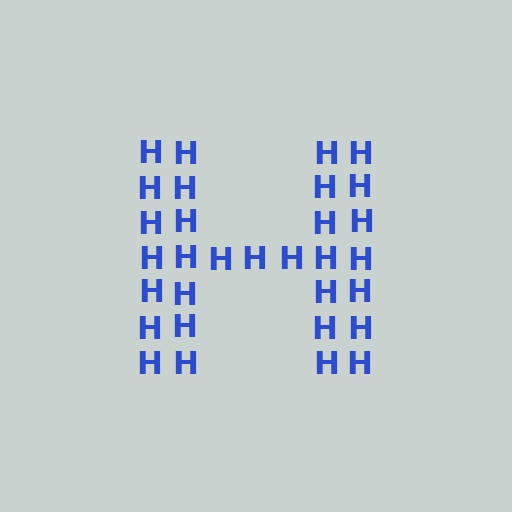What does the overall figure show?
The overall figure shows the letter H.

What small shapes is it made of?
It is made of small letter H's.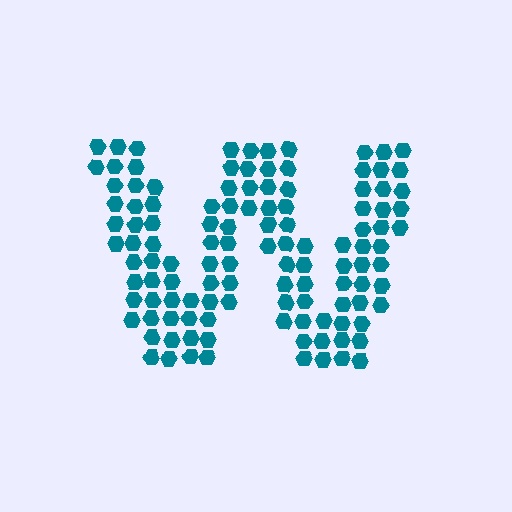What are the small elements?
The small elements are hexagons.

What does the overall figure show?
The overall figure shows the letter W.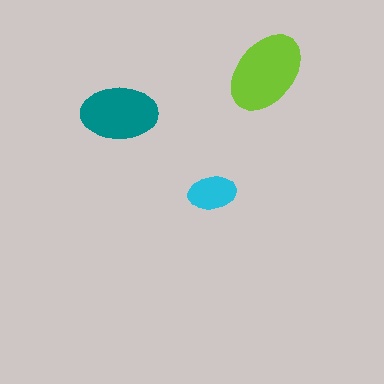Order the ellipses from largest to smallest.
the lime one, the teal one, the cyan one.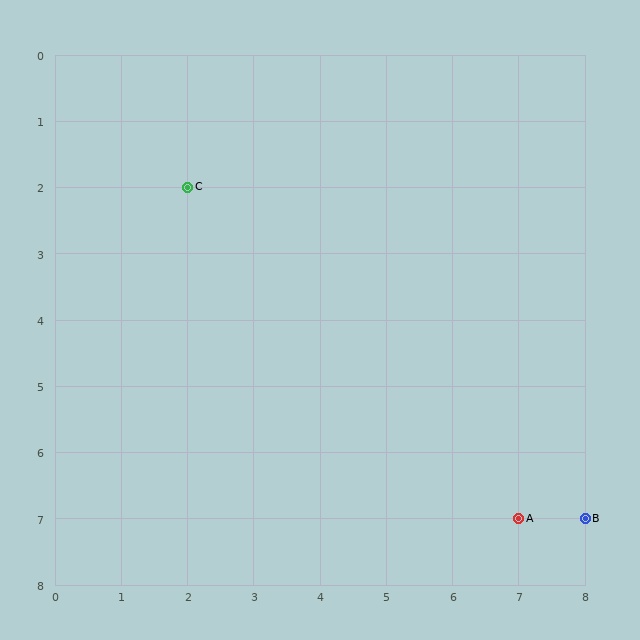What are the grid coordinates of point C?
Point C is at grid coordinates (2, 2).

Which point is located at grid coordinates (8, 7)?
Point B is at (8, 7).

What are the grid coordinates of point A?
Point A is at grid coordinates (7, 7).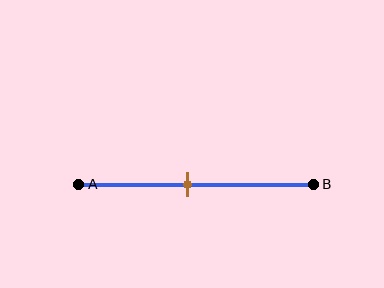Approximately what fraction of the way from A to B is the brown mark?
The brown mark is approximately 45% of the way from A to B.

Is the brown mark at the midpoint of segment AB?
No, the mark is at about 45% from A, not at the 50% midpoint.